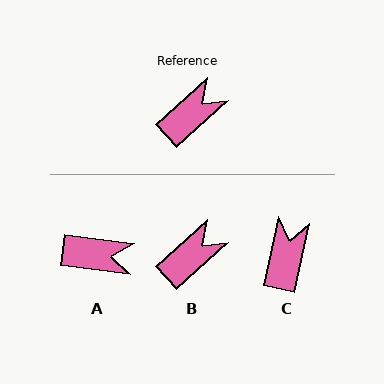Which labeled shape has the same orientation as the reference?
B.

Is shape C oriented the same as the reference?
No, it is off by about 36 degrees.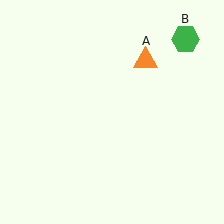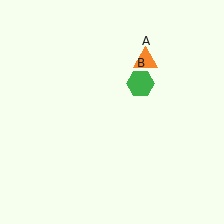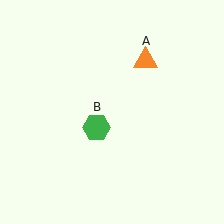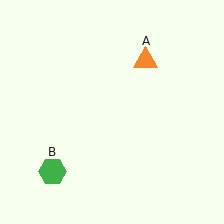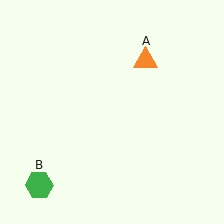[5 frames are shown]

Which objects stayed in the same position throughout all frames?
Orange triangle (object A) remained stationary.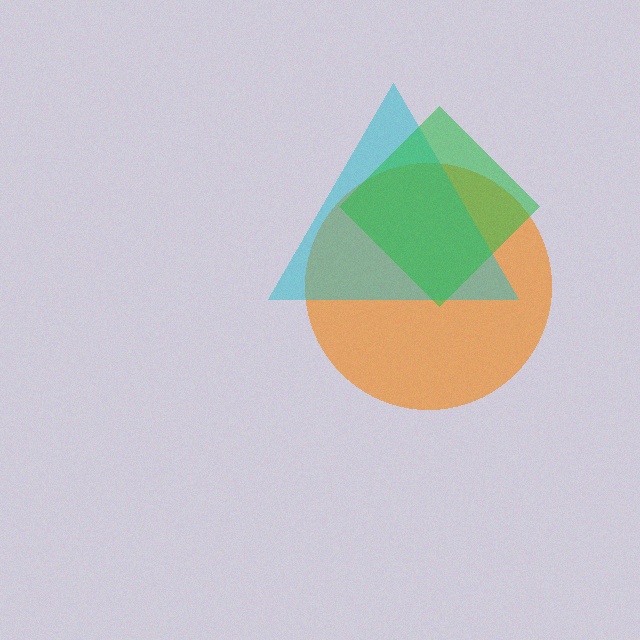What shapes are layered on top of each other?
The layered shapes are: an orange circle, a cyan triangle, a green diamond.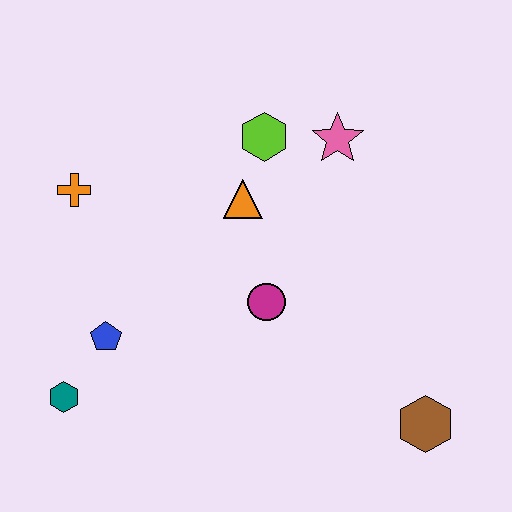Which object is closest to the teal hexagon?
The blue pentagon is closest to the teal hexagon.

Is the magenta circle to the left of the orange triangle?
No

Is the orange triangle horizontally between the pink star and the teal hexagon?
Yes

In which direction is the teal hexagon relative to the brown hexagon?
The teal hexagon is to the left of the brown hexagon.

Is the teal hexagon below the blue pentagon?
Yes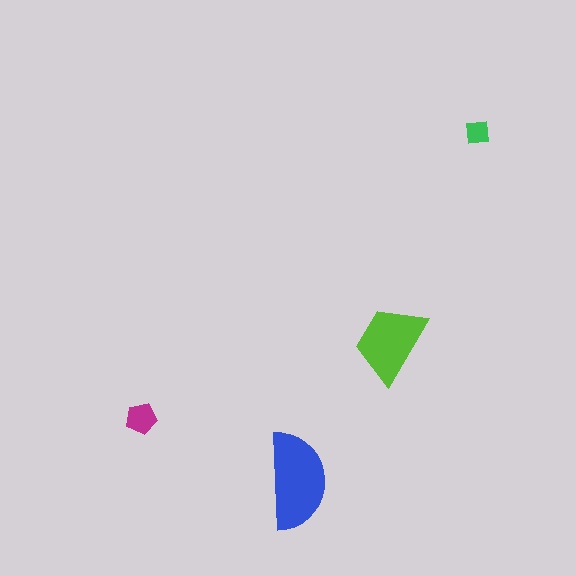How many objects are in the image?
There are 4 objects in the image.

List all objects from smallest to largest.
The green square, the magenta pentagon, the lime trapezoid, the blue semicircle.